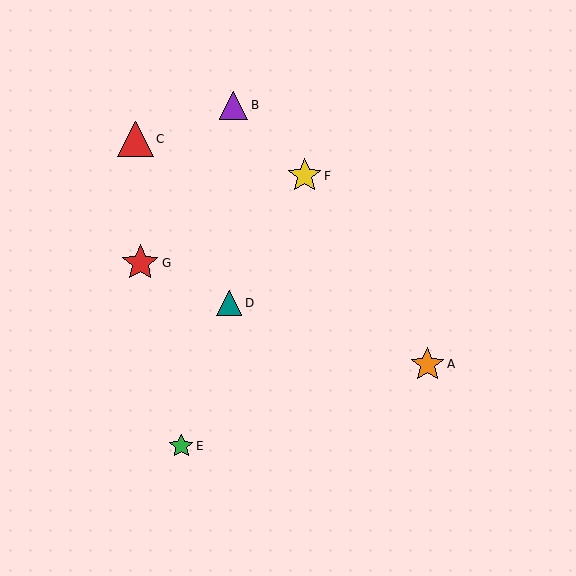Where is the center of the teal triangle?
The center of the teal triangle is at (229, 303).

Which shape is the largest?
The red star (labeled G) is the largest.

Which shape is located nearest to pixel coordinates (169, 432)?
The green star (labeled E) at (181, 446) is nearest to that location.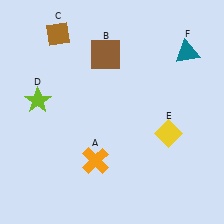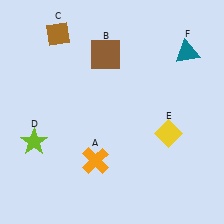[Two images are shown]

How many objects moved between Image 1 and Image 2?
1 object moved between the two images.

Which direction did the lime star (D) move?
The lime star (D) moved down.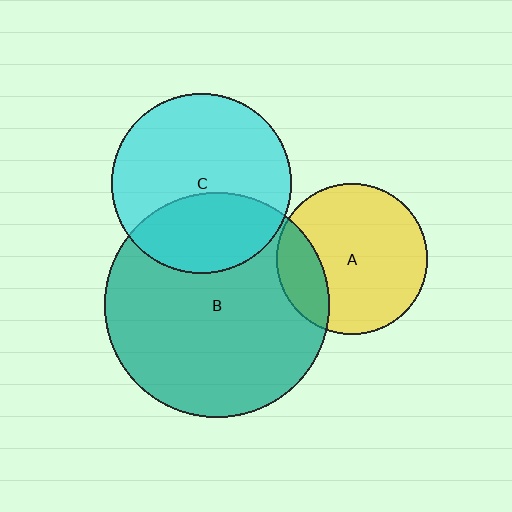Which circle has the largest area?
Circle B (teal).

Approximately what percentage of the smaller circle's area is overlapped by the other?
Approximately 20%.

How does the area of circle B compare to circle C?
Approximately 1.6 times.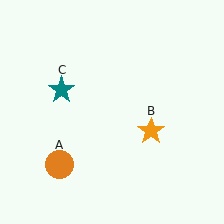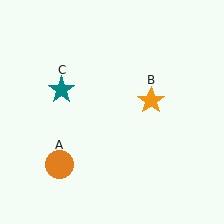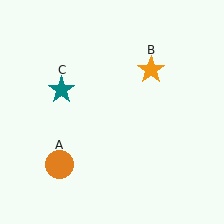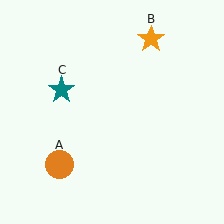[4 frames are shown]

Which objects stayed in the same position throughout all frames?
Orange circle (object A) and teal star (object C) remained stationary.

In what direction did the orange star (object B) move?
The orange star (object B) moved up.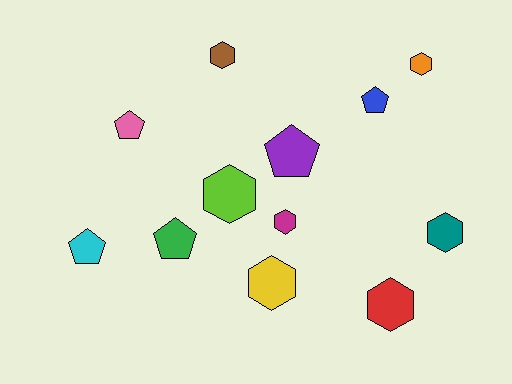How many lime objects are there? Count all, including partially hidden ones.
There is 1 lime object.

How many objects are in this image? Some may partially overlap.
There are 12 objects.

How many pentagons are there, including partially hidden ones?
There are 5 pentagons.